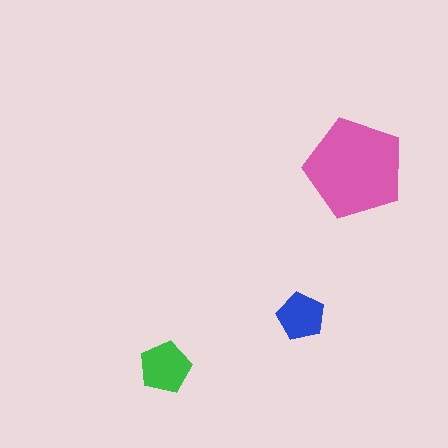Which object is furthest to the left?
The green pentagon is leftmost.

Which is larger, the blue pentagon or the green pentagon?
The green one.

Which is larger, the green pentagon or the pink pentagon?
The pink one.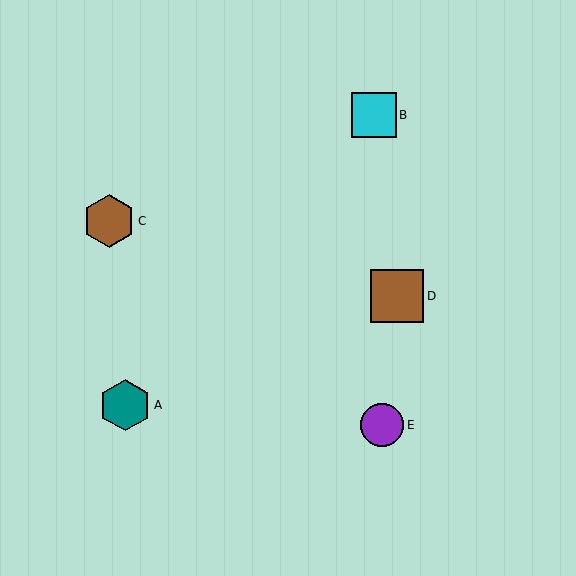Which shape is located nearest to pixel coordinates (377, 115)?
The cyan square (labeled B) at (374, 115) is nearest to that location.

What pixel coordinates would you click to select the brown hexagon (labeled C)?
Click at (109, 221) to select the brown hexagon C.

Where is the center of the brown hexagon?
The center of the brown hexagon is at (109, 221).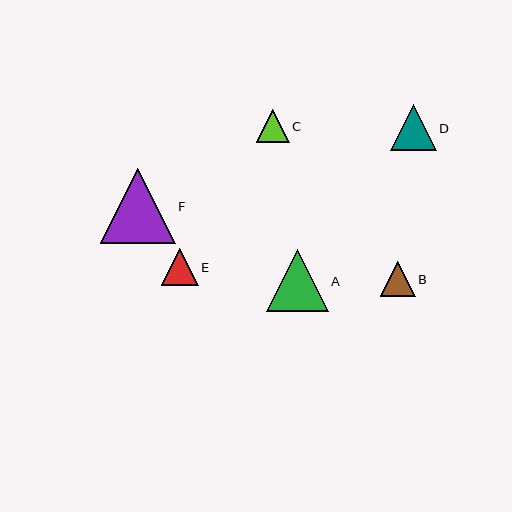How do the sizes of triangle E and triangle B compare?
Triangle E and triangle B are approximately the same size.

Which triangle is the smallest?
Triangle C is the smallest with a size of approximately 33 pixels.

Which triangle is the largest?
Triangle F is the largest with a size of approximately 75 pixels.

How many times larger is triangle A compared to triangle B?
Triangle A is approximately 1.8 times the size of triangle B.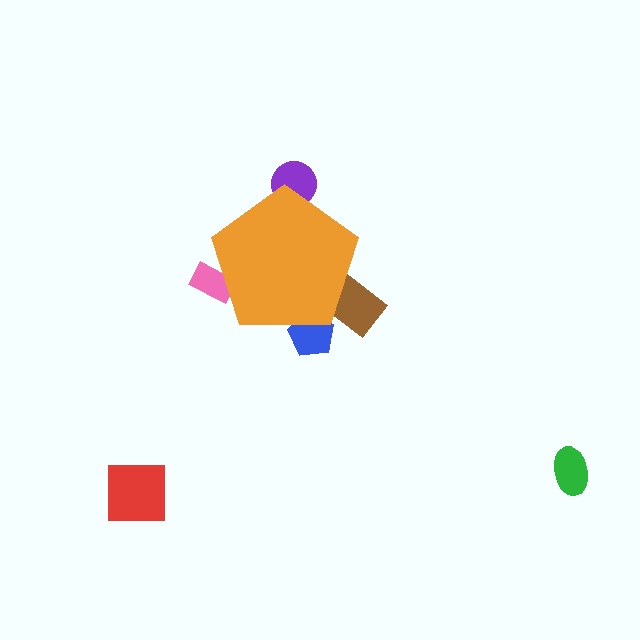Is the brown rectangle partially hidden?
Yes, the brown rectangle is partially hidden behind the orange pentagon.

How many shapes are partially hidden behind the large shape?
4 shapes are partially hidden.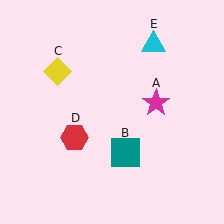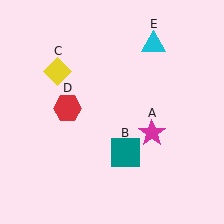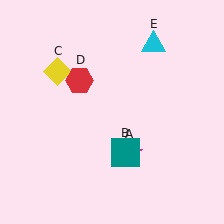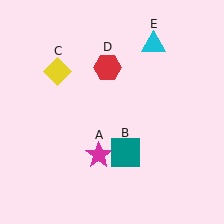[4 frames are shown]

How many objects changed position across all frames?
2 objects changed position: magenta star (object A), red hexagon (object D).